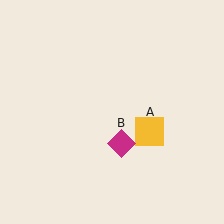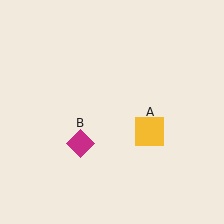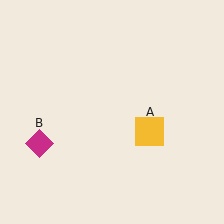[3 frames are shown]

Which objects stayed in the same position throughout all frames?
Yellow square (object A) remained stationary.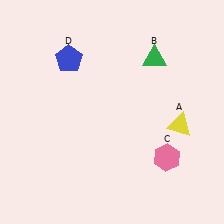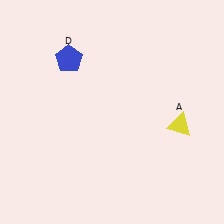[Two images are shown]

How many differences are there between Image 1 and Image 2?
There are 2 differences between the two images.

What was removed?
The green triangle (B), the pink hexagon (C) were removed in Image 2.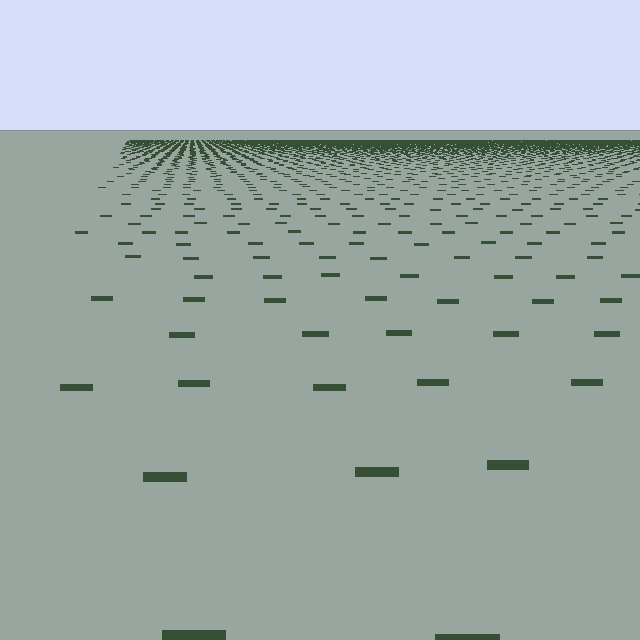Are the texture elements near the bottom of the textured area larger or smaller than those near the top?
Larger. Near the bottom, elements are closer to the viewer and appear at a bigger on-screen size.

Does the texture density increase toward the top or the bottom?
Density increases toward the top.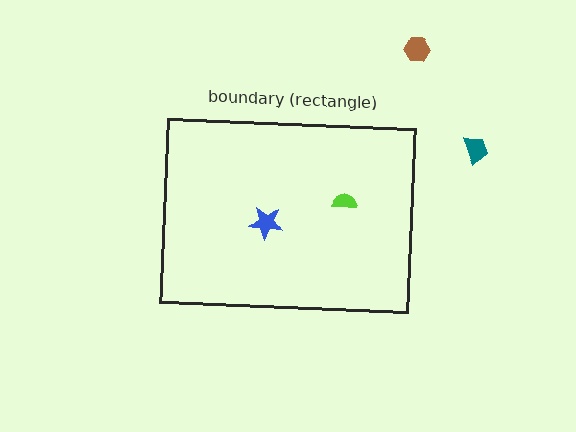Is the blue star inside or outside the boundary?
Inside.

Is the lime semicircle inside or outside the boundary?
Inside.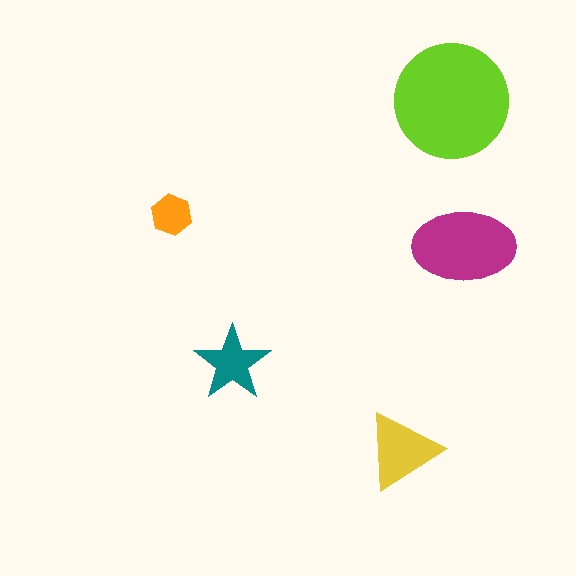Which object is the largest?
The lime circle.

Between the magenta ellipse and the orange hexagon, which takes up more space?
The magenta ellipse.